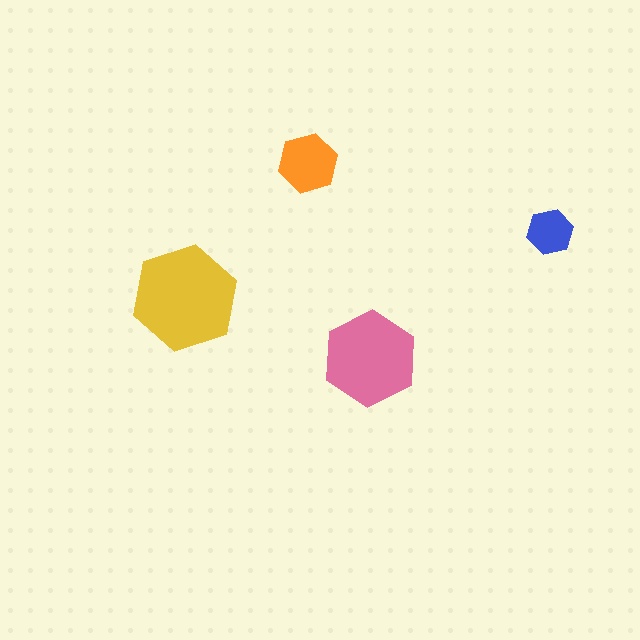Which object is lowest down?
The pink hexagon is bottommost.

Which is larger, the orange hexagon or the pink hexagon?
The pink one.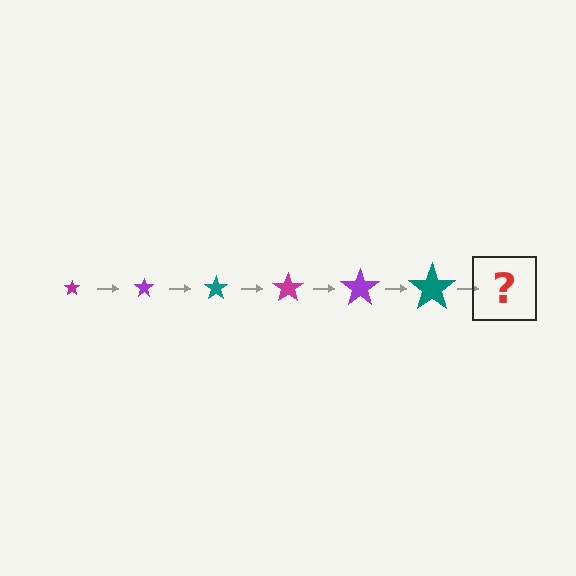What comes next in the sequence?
The next element should be a magenta star, larger than the previous one.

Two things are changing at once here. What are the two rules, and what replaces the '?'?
The two rules are that the star grows larger each step and the color cycles through magenta, purple, and teal. The '?' should be a magenta star, larger than the previous one.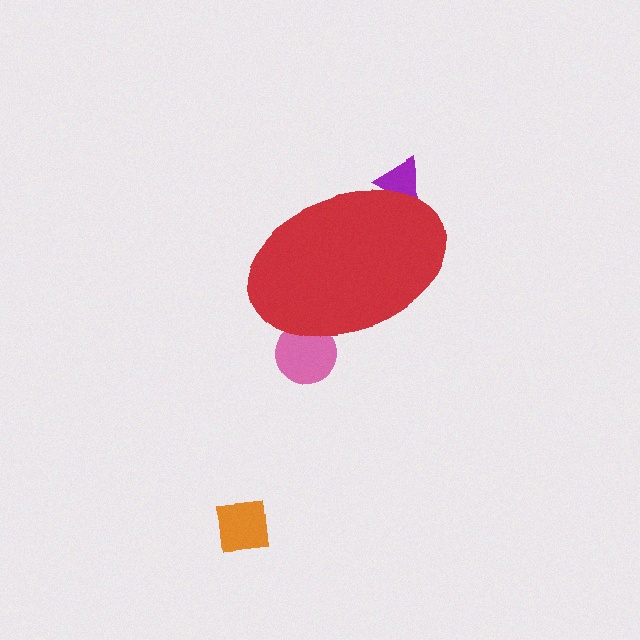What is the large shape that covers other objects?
A red ellipse.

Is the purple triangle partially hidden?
Yes, the purple triangle is partially hidden behind the red ellipse.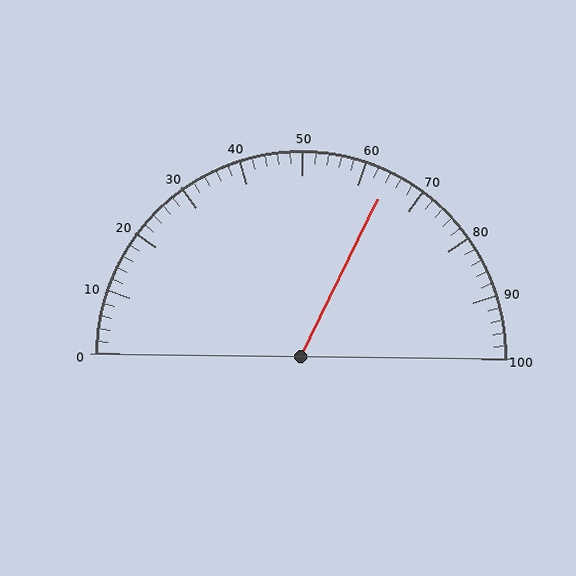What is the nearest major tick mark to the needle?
The nearest major tick mark is 60.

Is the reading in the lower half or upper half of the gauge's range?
The reading is in the upper half of the range (0 to 100).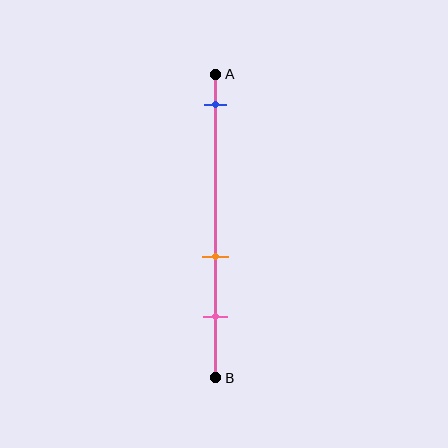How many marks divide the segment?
There are 3 marks dividing the segment.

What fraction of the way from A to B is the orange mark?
The orange mark is approximately 60% (0.6) of the way from A to B.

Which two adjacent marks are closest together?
The orange and pink marks are the closest adjacent pair.